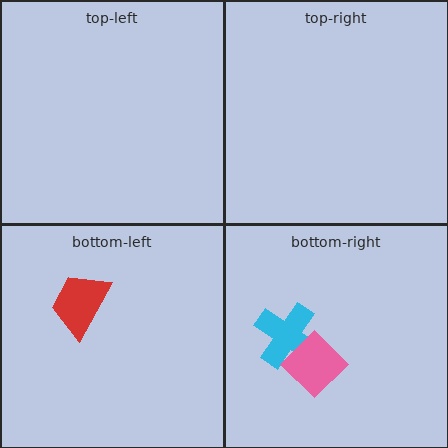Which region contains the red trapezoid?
The bottom-left region.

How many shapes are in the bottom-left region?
1.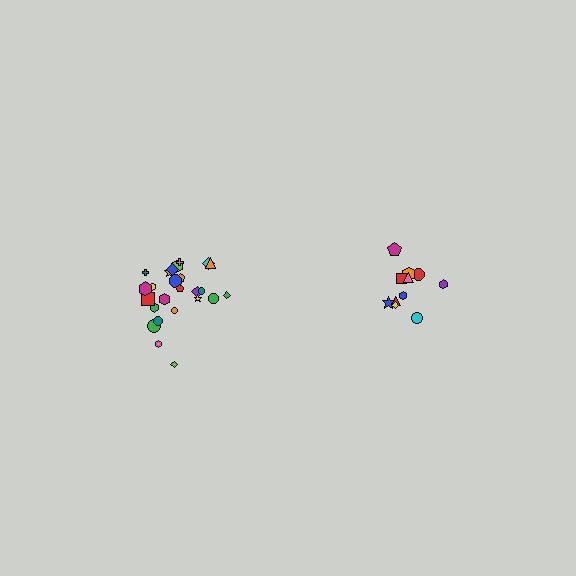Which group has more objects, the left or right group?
The left group.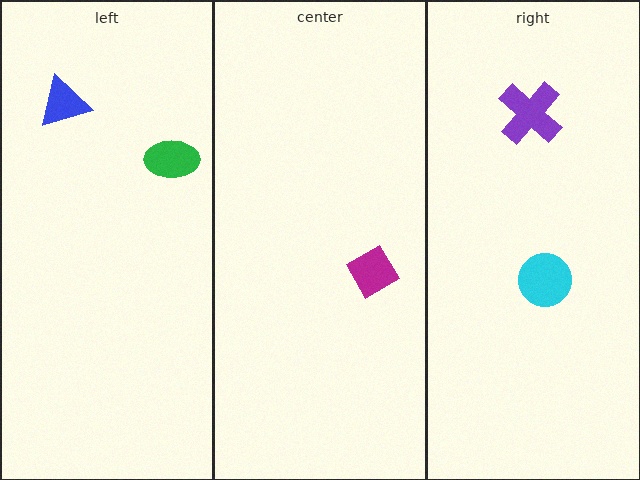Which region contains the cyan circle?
The right region.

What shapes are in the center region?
The magenta diamond.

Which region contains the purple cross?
The right region.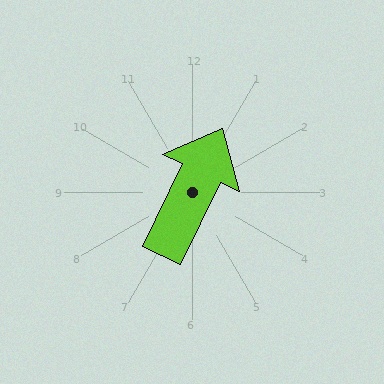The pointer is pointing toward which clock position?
Roughly 1 o'clock.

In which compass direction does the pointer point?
Northeast.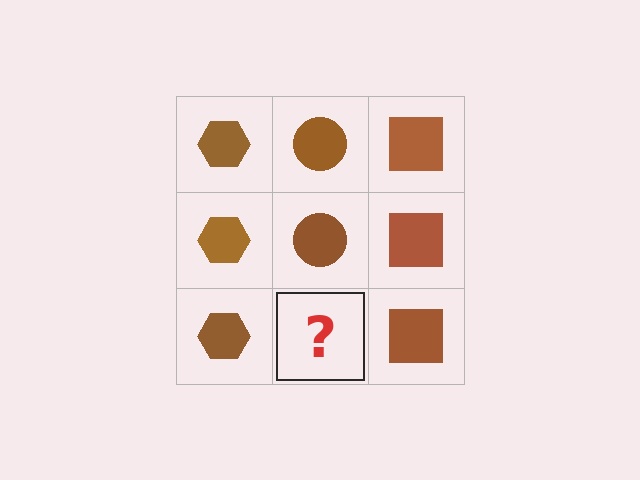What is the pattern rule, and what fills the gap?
The rule is that each column has a consistent shape. The gap should be filled with a brown circle.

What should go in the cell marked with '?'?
The missing cell should contain a brown circle.